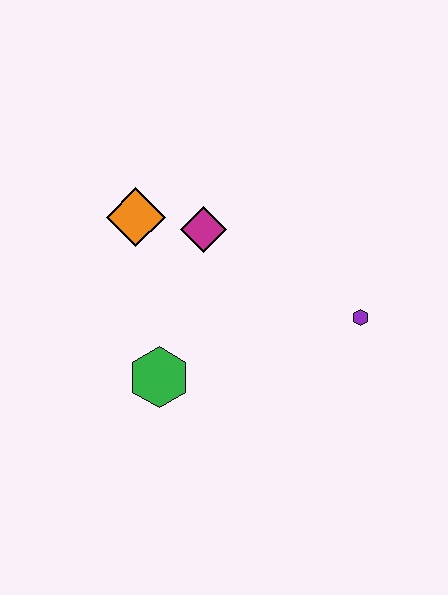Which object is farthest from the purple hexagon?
The orange diamond is farthest from the purple hexagon.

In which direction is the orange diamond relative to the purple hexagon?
The orange diamond is to the left of the purple hexagon.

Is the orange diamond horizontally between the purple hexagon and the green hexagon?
No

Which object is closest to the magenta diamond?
The orange diamond is closest to the magenta diamond.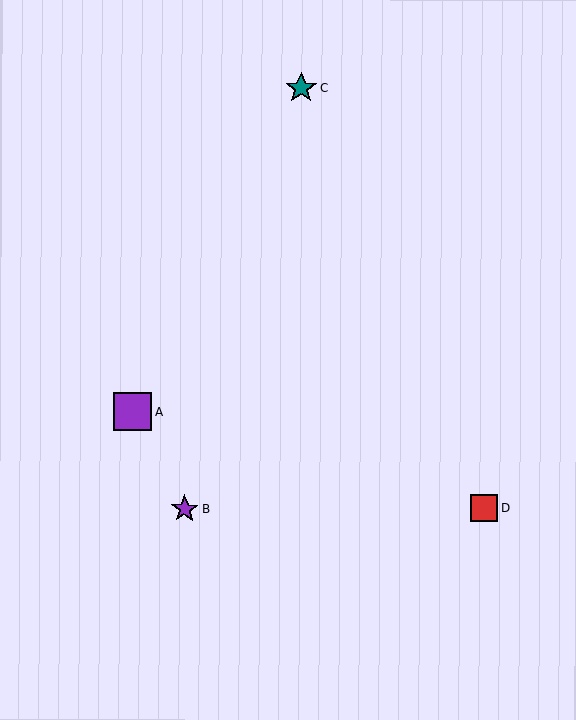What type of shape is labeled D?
Shape D is a red square.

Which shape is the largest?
The purple square (labeled A) is the largest.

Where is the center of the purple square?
The center of the purple square is at (132, 412).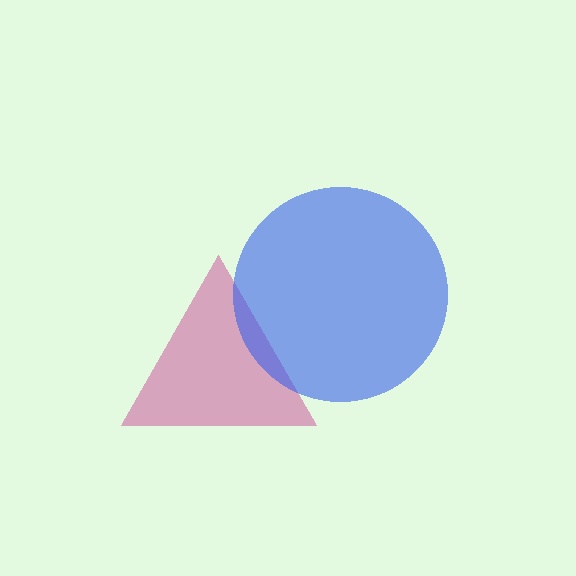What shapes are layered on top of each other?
The layered shapes are: a magenta triangle, a blue circle.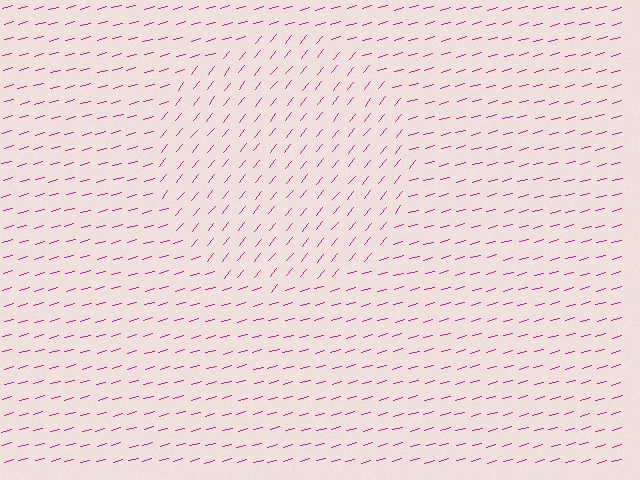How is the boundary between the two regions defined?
The boundary is defined purely by a change in line orientation (approximately 36 degrees difference). All lines are the same color and thickness.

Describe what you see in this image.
The image is filled with small magenta line segments. A circle region in the image has lines oriented differently from the surrounding lines, creating a visible texture boundary.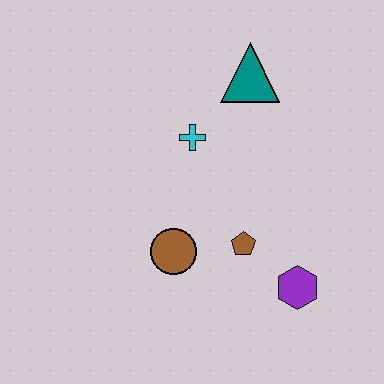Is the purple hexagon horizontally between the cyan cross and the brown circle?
No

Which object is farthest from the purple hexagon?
The teal triangle is farthest from the purple hexagon.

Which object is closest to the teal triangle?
The cyan cross is closest to the teal triangle.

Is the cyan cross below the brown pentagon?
No